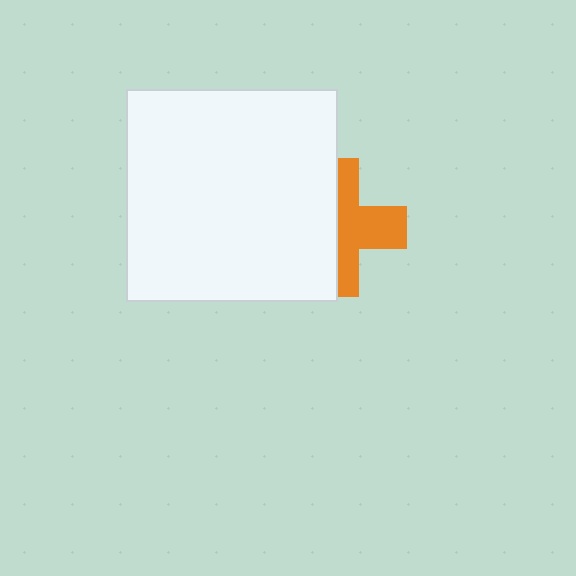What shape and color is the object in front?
The object in front is a white square.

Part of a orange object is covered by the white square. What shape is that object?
It is a cross.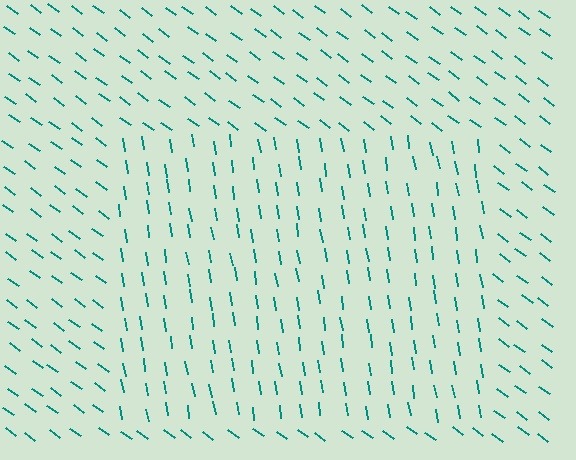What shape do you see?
I see a rectangle.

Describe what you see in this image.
The image is filled with small teal line segments. A rectangle region in the image has lines oriented differently from the surrounding lines, creating a visible texture boundary.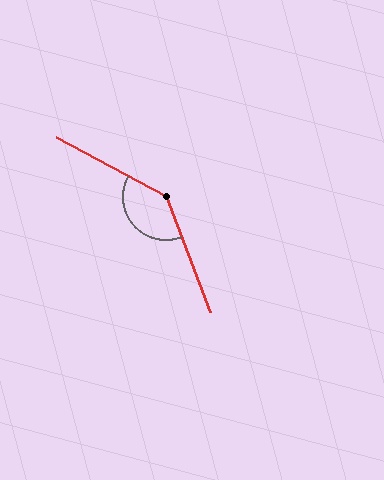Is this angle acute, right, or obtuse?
It is obtuse.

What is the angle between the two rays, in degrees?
Approximately 140 degrees.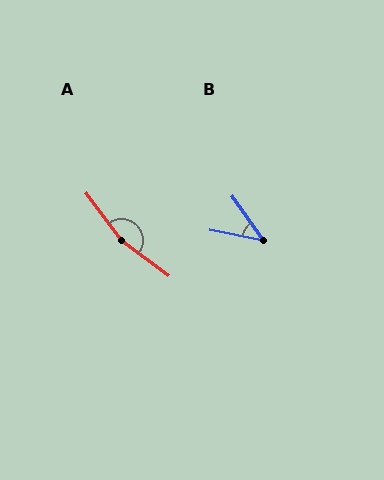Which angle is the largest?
A, at approximately 164 degrees.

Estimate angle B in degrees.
Approximately 43 degrees.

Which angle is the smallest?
B, at approximately 43 degrees.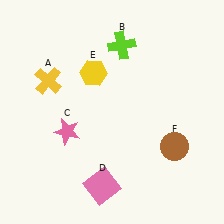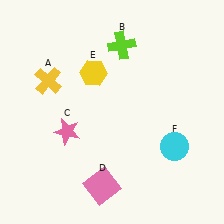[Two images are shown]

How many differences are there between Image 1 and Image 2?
There is 1 difference between the two images.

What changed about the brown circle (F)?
In Image 1, F is brown. In Image 2, it changed to cyan.